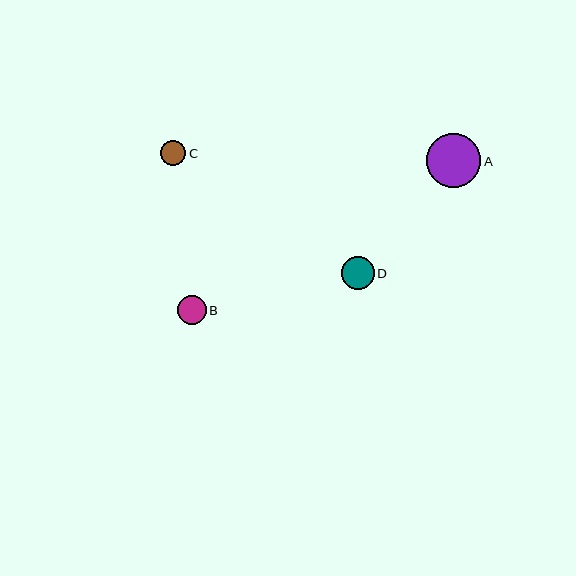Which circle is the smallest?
Circle C is the smallest with a size of approximately 25 pixels.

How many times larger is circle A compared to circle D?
Circle A is approximately 1.7 times the size of circle D.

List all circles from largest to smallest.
From largest to smallest: A, D, B, C.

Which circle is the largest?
Circle A is the largest with a size of approximately 55 pixels.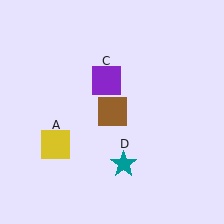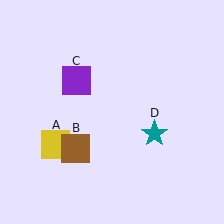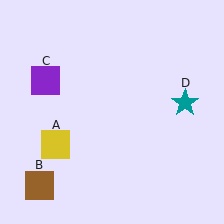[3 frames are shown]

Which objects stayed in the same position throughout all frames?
Yellow square (object A) remained stationary.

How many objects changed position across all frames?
3 objects changed position: brown square (object B), purple square (object C), teal star (object D).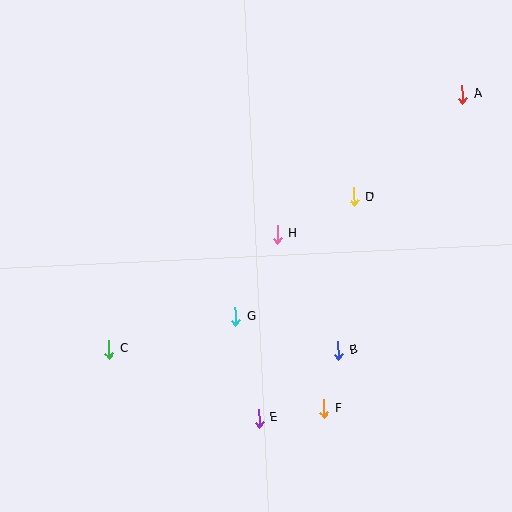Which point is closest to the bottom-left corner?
Point C is closest to the bottom-left corner.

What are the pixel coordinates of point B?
Point B is at (338, 350).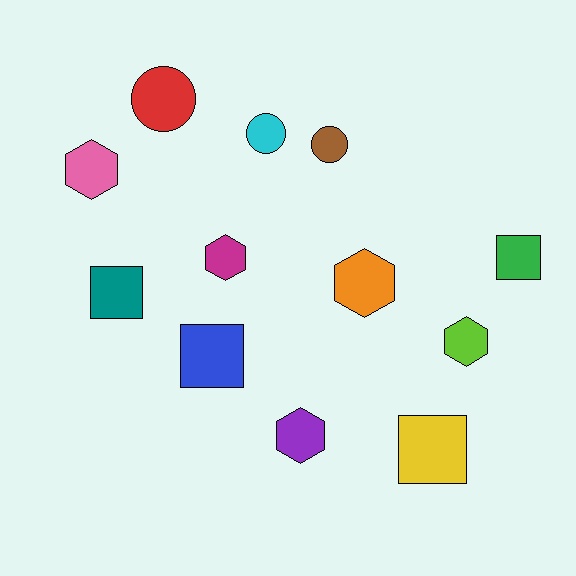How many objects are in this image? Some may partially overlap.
There are 12 objects.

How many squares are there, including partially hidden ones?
There are 4 squares.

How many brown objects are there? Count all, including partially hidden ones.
There is 1 brown object.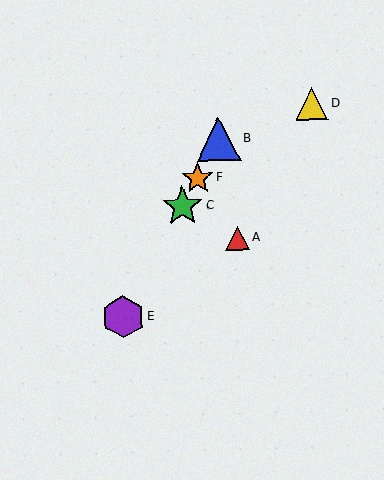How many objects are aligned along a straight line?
4 objects (B, C, E, F) are aligned along a straight line.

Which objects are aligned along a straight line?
Objects B, C, E, F are aligned along a straight line.